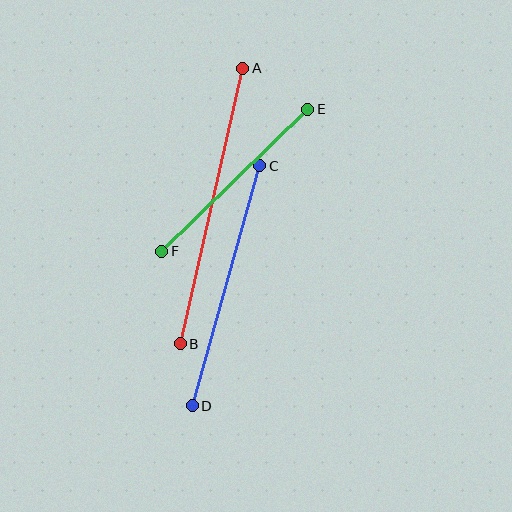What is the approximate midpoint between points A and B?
The midpoint is at approximately (212, 206) pixels.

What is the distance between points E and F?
The distance is approximately 203 pixels.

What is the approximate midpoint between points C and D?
The midpoint is at approximately (226, 286) pixels.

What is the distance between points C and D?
The distance is approximately 249 pixels.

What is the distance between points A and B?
The distance is approximately 282 pixels.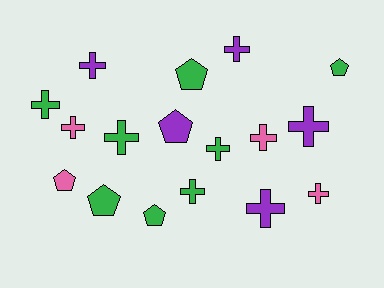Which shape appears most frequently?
Cross, with 11 objects.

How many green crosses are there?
There are 4 green crosses.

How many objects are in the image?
There are 17 objects.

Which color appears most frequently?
Green, with 8 objects.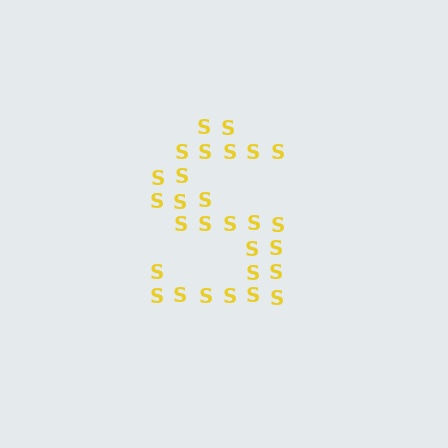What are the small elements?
The small elements are letter S's.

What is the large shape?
The large shape is the letter S.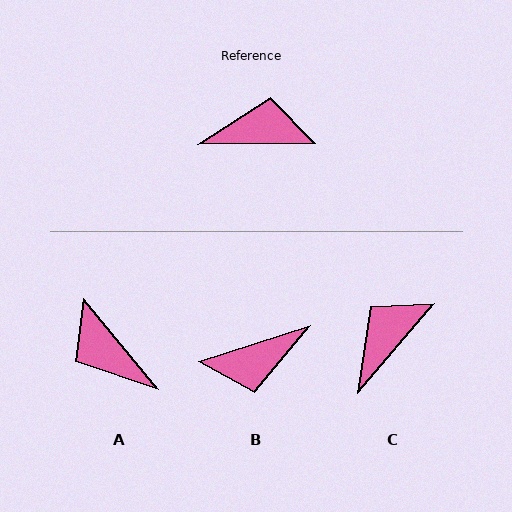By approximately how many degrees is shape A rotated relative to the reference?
Approximately 128 degrees counter-clockwise.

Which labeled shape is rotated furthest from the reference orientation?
B, about 163 degrees away.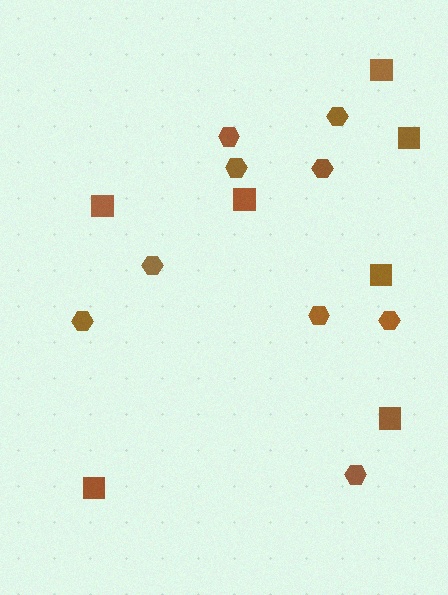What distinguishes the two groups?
There are 2 groups: one group of squares (7) and one group of hexagons (9).